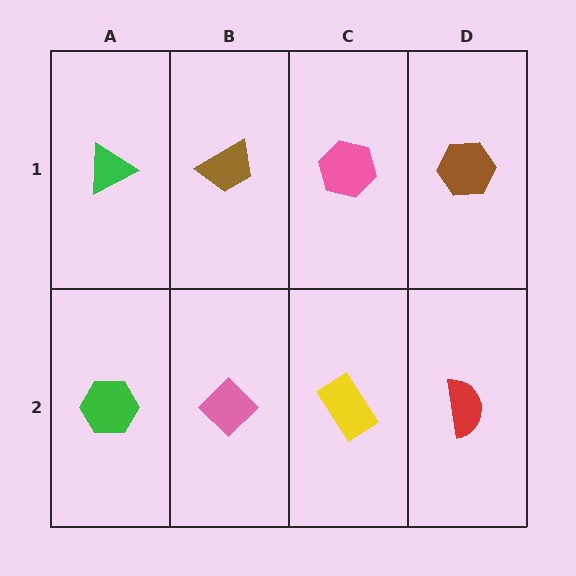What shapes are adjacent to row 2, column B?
A brown trapezoid (row 1, column B), a green hexagon (row 2, column A), a yellow rectangle (row 2, column C).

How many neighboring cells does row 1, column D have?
2.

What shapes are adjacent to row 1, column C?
A yellow rectangle (row 2, column C), a brown trapezoid (row 1, column B), a brown hexagon (row 1, column D).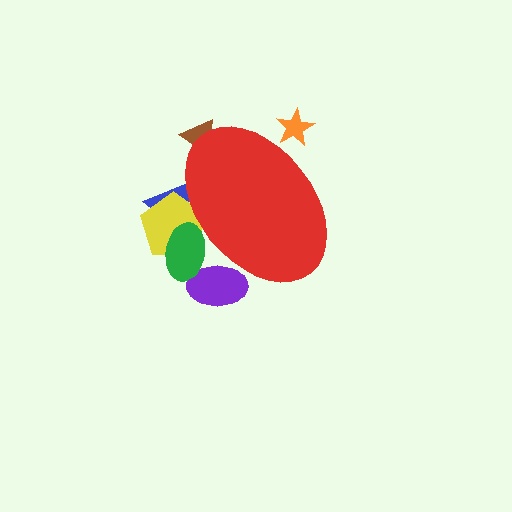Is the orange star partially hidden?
Yes, the orange star is partially hidden behind the red ellipse.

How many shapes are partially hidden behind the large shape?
6 shapes are partially hidden.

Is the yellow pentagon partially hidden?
Yes, the yellow pentagon is partially hidden behind the red ellipse.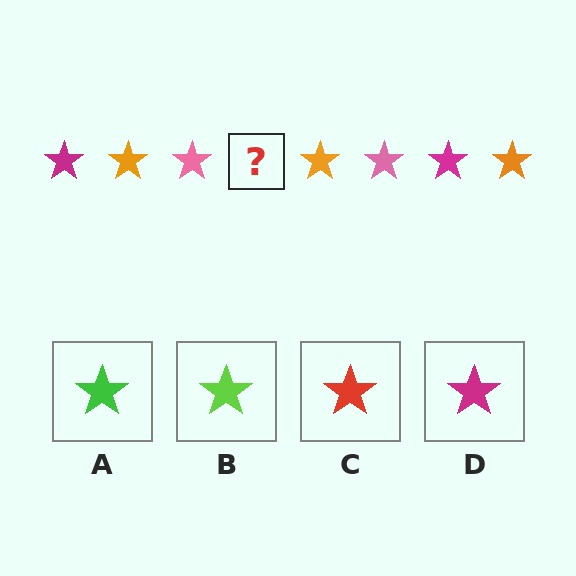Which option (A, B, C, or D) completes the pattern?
D.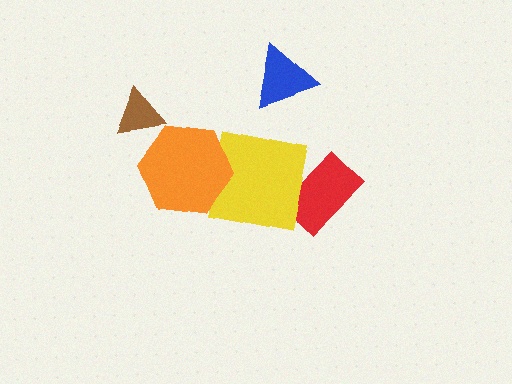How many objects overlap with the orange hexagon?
1 object overlaps with the orange hexagon.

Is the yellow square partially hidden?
Yes, it is partially covered by another shape.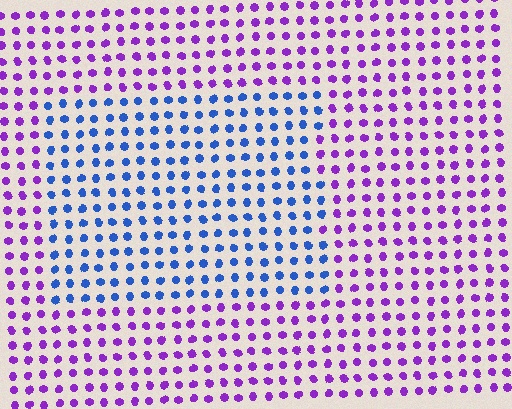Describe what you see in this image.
The image is filled with small purple elements in a uniform arrangement. A rectangle-shaped region is visible where the elements are tinted to a slightly different hue, forming a subtle color boundary.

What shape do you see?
I see a rectangle.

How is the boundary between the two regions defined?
The boundary is defined purely by a slight shift in hue (about 58 degrees). Spacing, size, and orientation are identical on both sides.